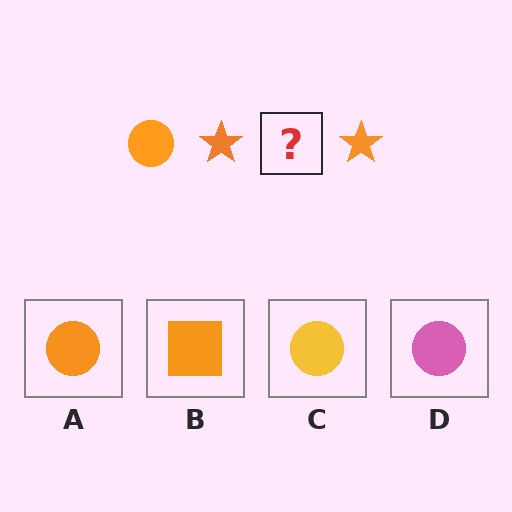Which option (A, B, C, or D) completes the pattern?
A.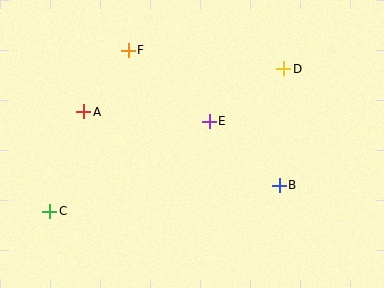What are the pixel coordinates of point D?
Point D is at (284, 69).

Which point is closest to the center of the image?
Point E at (209, 121) is closest to the center.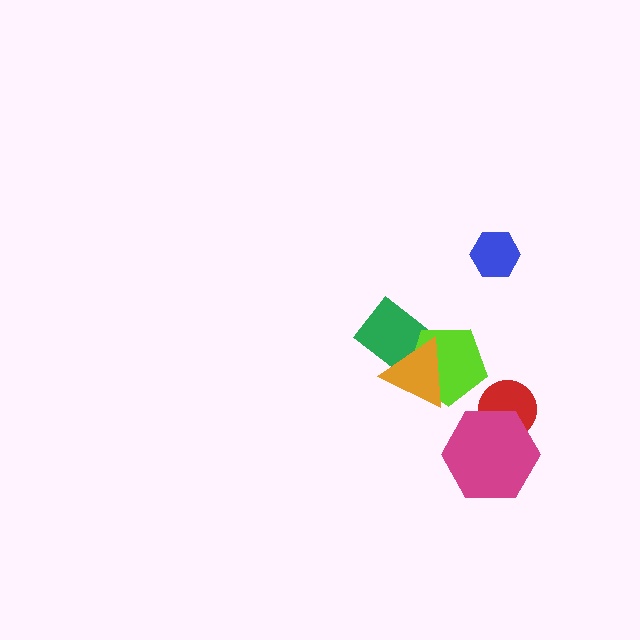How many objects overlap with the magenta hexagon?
1 object overlaps with the magenta hexagon.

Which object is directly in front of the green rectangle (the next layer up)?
The lime pentagon is directly in front of the green rectangle.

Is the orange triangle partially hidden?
No, no other shape covers it.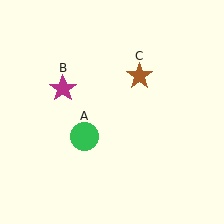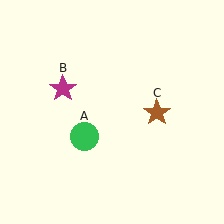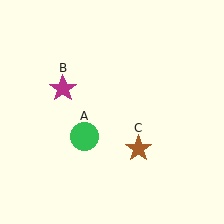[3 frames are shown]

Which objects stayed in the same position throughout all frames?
Green circle (object A) and magenta star (object B) remained stationary.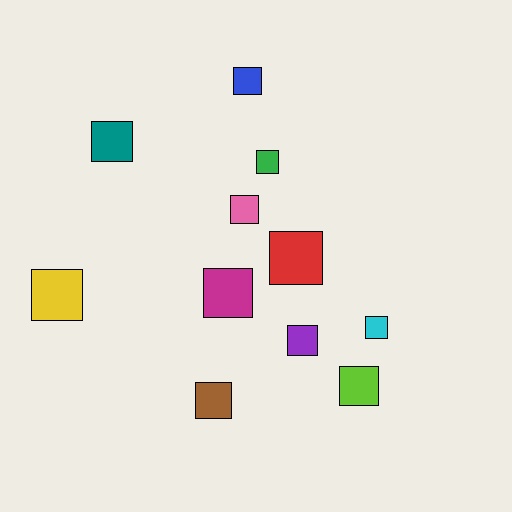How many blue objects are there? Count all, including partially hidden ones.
There is 1 blue object.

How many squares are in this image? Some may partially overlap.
There are 11 squares.